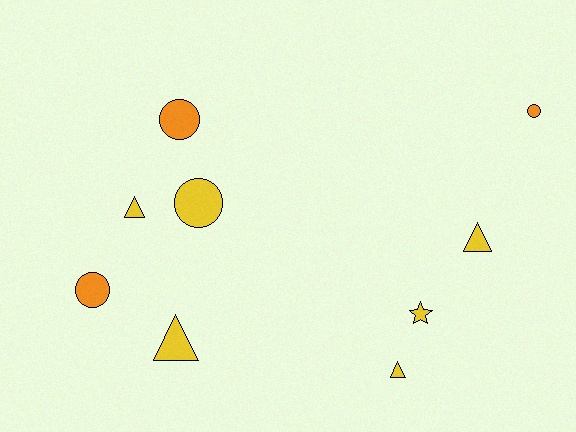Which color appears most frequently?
Yellow, with 6 objects.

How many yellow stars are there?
There is 1 yellow star.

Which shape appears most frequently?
Triangle, with 4 objects.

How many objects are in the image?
There are 9 objects.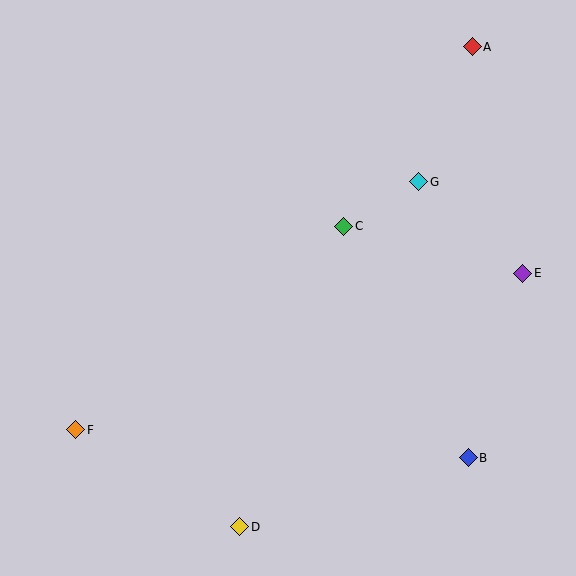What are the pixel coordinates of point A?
Point A is at (472, 47).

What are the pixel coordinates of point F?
Point F is at (76, 430).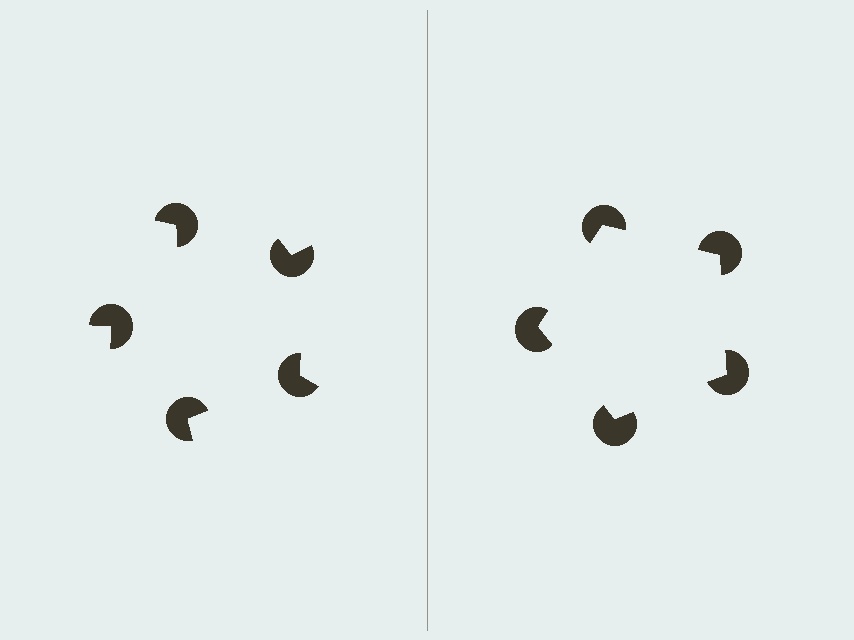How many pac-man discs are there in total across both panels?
10 — 5 on each side.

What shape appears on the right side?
An illusory pentagon.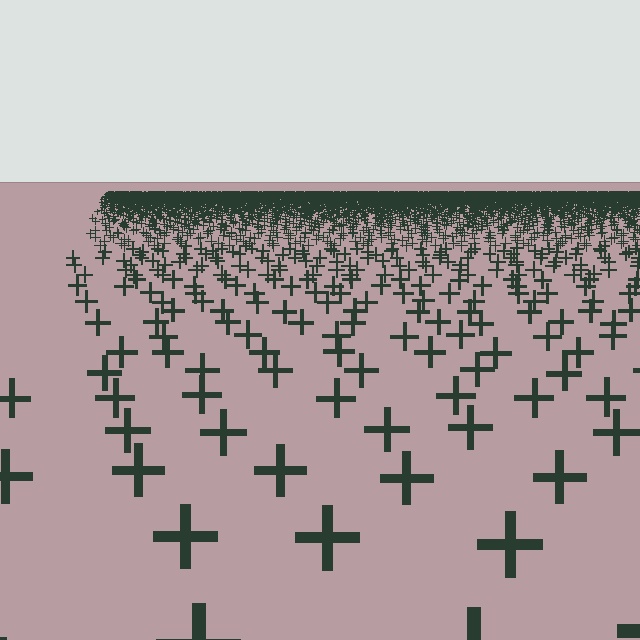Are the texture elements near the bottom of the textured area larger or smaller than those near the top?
Larger. Near the bottom, elements are closer to the viewer and appear at a bigger on-screen size.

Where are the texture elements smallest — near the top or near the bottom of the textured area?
Near the top.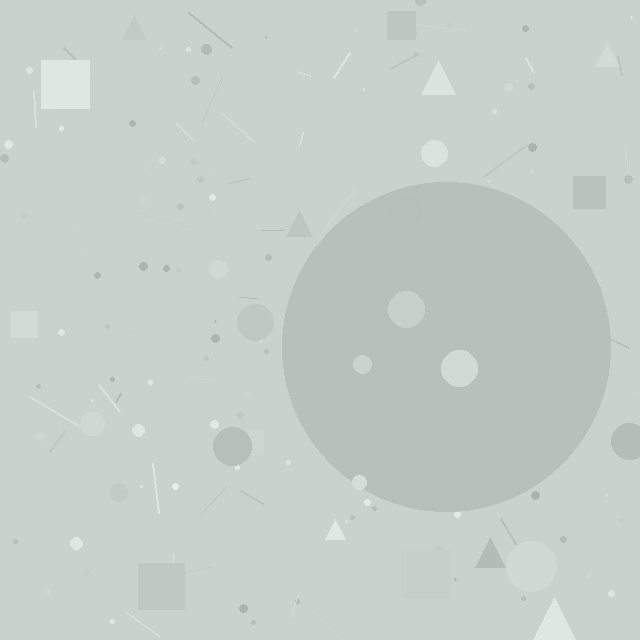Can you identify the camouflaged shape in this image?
The camouflaged shape is a circle.